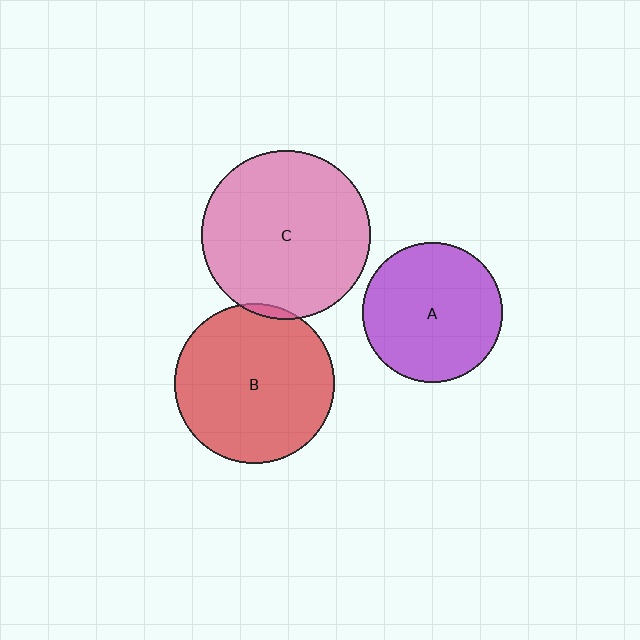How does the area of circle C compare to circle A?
Approximately 1.5 times.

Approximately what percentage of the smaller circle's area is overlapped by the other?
Approximately 5%.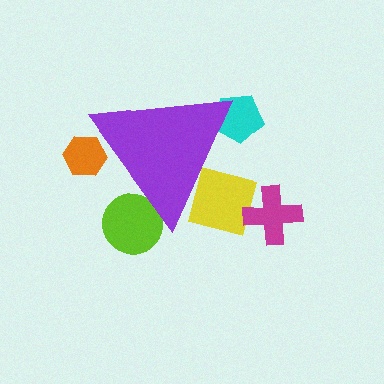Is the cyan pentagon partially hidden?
Yes, the cyan pentagon is partially hidden behind the purple triangle.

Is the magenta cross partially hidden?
No, the magenta cross is fully visible.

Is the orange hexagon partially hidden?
Yes, the orange hexagon is partially hidden behind the purple triangle.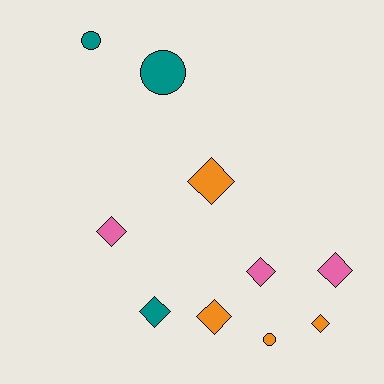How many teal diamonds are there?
There is 1 teal diamond.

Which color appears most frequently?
Orange, with 4 objects.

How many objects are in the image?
There are 10 objects.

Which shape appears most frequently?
Diamond, with 7 objects.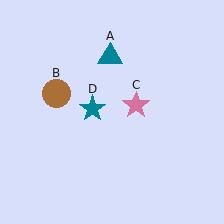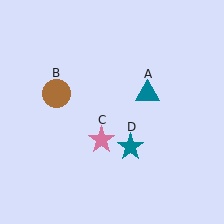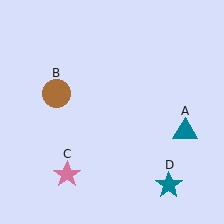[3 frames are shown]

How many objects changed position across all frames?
3 objects changed position: teal triangle (object A), pink star (object C), teal star (object D).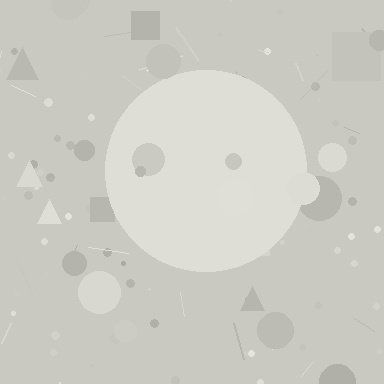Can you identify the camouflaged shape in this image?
The camouflaged shape is a circle.